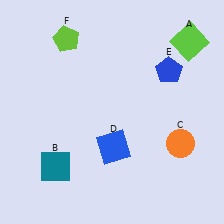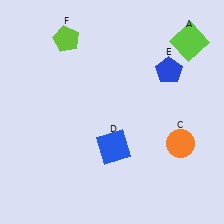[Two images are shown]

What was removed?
The teal square (B) was removed in Image 2.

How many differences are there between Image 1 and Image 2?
There is 1 difference between the two images.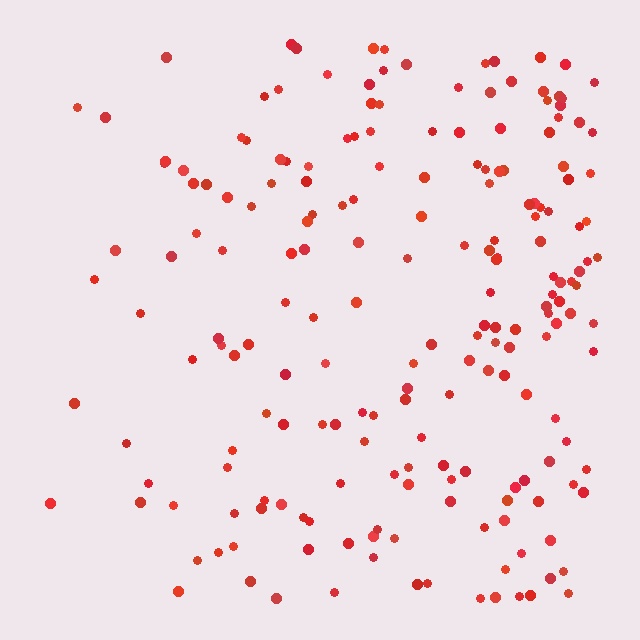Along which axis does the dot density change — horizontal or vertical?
Horizontal.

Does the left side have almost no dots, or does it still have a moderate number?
Still a moderate number, just noticeably fewer than the right.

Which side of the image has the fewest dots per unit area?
The left.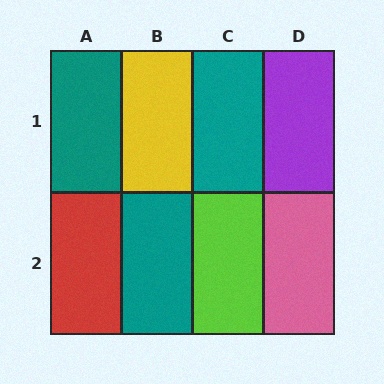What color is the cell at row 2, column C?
Lime.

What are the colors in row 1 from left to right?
Teal, yellow, teal, purple.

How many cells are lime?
1 cell is lime.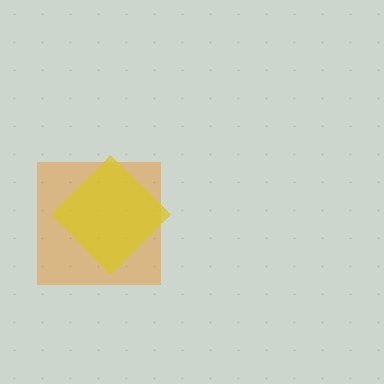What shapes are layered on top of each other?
The layered shapes are: an orange square, a yellow diamond.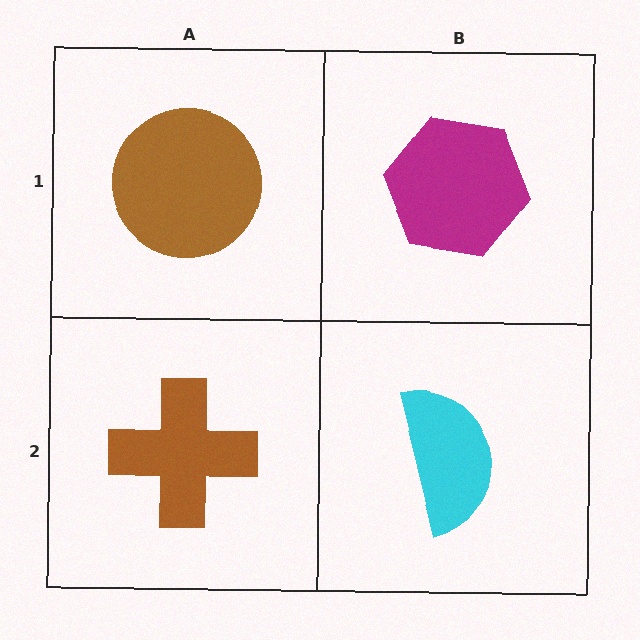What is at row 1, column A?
A brown circle.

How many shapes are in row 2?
2 shapes.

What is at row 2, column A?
A brown cross.